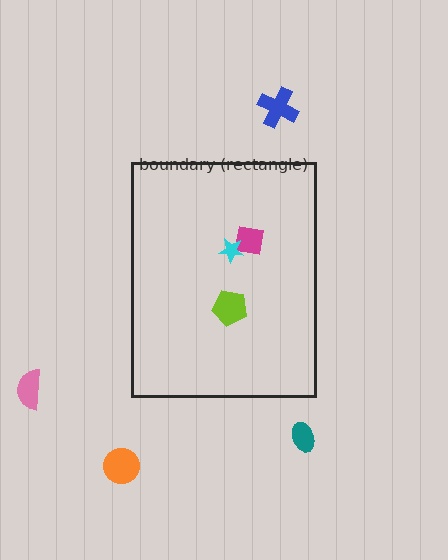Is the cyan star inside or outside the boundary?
Inside.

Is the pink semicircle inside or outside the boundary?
Outside.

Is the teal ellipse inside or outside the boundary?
Outside.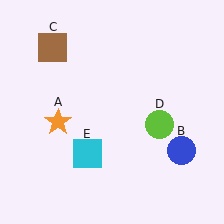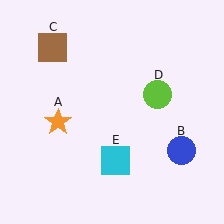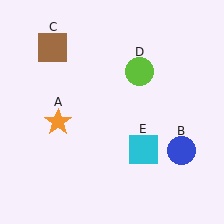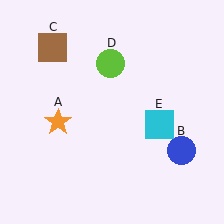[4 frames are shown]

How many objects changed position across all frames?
2 objects changed position: lime circle (object D), cyan square (object E).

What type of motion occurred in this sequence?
The lime circle (object D), cyan square (object E) rotated counterclockwise around the center of the scene.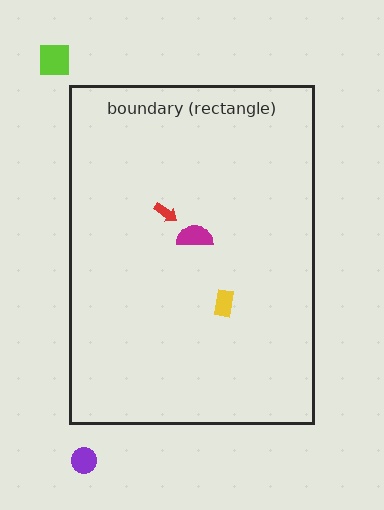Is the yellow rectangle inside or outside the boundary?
Inside.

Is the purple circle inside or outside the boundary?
Outside.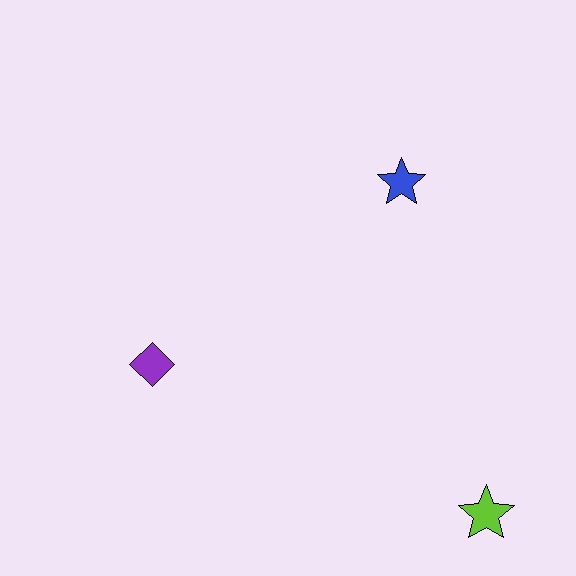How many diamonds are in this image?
There is 1 diamond.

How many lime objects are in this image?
There is 1 lime object.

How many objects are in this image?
There are 3 objects.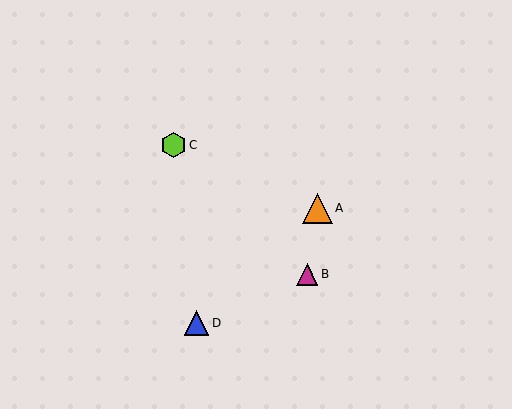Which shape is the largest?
The orange triangle (labeled A) is the largest.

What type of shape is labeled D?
Shape D is a blue triangle.